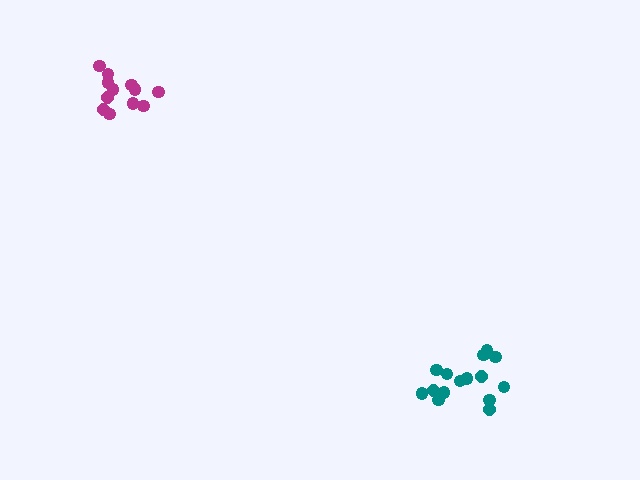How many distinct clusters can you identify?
There are 2 distinct clusters.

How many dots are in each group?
Group 1: 15 dots, Group 2: 12 dots (27 total).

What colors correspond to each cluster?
The clusters are colored: teal, magenta.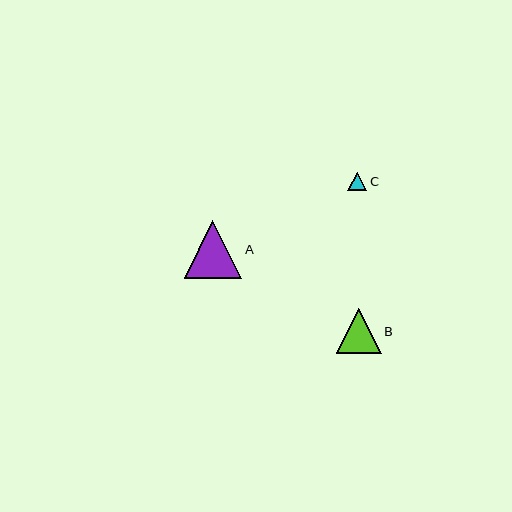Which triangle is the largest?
Triangle A is the largest with a size of approximately 58 pixels.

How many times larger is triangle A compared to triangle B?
Triangle A is approximately 1.3 times the size of triangle B.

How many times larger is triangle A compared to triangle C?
Triangle A is approximately 3.1 times the size of triangle C.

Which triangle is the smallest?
Triangle C is the smallest with a size of approximately 19 pixels.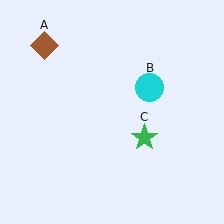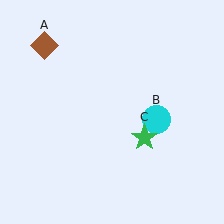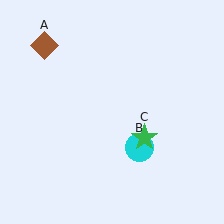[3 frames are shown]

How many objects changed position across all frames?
1 object changed position: cyan circle (object B).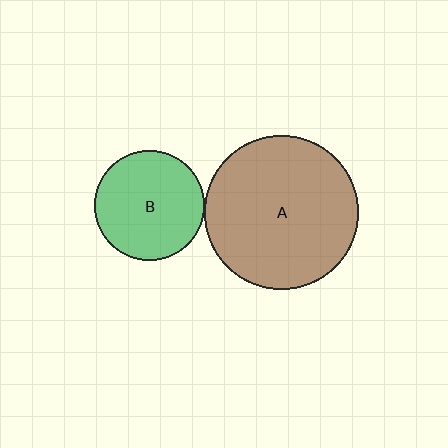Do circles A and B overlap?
Yes.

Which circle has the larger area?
Circle A (brown).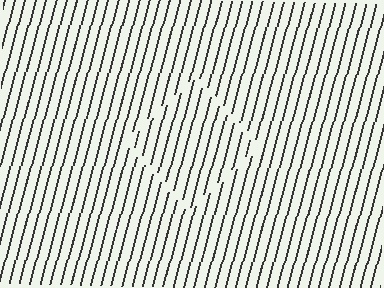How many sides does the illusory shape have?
4 sides — the line-ends trace a square.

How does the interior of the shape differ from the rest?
The interior of the shape contains the same grating, shifted by half a period — the contour is defined by the phase discontinuity where line-ends from the inner and outer gratings abut.